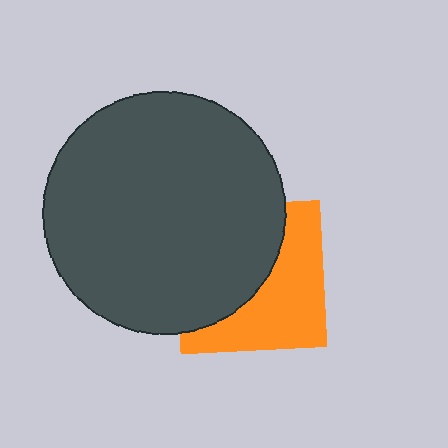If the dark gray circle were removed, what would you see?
You would see the complete orange square.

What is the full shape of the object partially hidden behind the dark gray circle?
The partially hidden object is an orange square.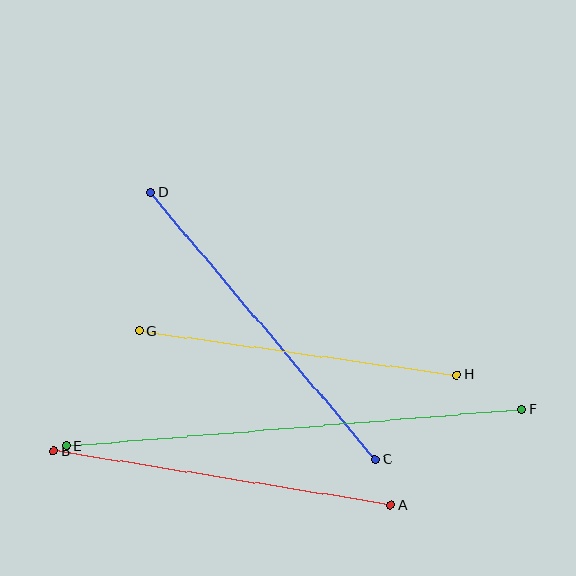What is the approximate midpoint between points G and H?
The midpoint is at approximately (298, 353) pixels.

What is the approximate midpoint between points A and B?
The midpoint is at approximately (223, 478) pixels.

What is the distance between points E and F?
The distance is approximately 457 pixels.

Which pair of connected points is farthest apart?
Points E and F are farthest apart.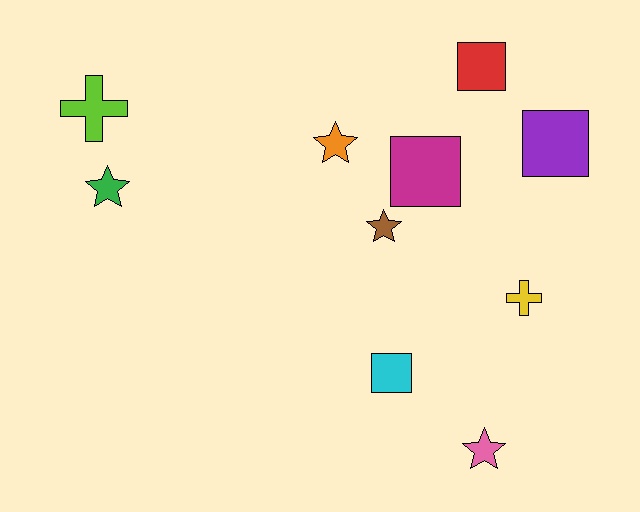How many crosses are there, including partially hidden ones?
There are 2 crosses.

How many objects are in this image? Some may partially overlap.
There are 10 objects.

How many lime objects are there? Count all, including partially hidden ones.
There is 1 lime object.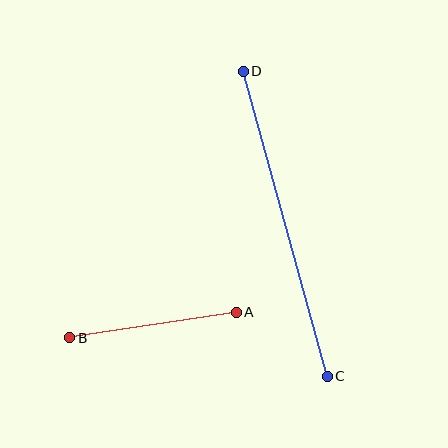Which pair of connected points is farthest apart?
Points C and D are farthest apart.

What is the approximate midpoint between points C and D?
The midpoint is at approximately (285, 224) pixels.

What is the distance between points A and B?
The distance is approximately 169 pixels.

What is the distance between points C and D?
The distance is approximately 316 pixels.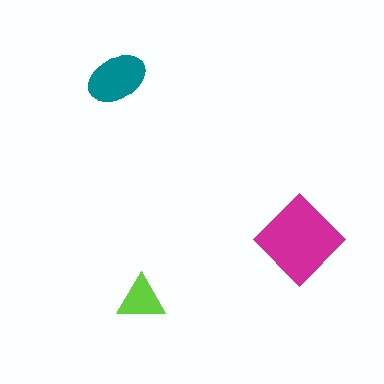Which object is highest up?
The teal ellipse is topmost.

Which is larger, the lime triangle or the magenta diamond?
The magenta diamond.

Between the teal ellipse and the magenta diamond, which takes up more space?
The magenta diamond.